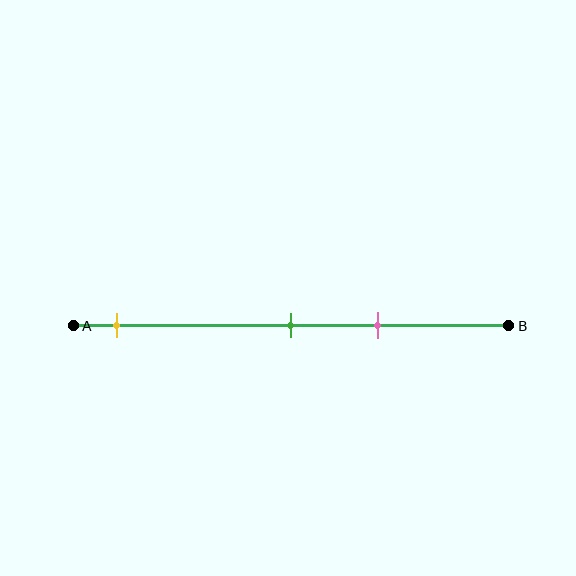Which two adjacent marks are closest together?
The green and pink marks are the closest adjacent pair.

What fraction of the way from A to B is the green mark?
The green mark is approximately 50% (0.5) of the way from A to B.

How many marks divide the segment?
There are 3 marks dividing the segment.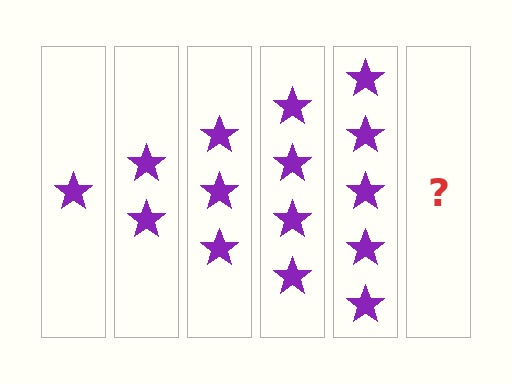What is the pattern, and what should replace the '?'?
The pattern is that each step adds one more star. The '?' should be 6 stars.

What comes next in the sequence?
The next element should be 6 stars.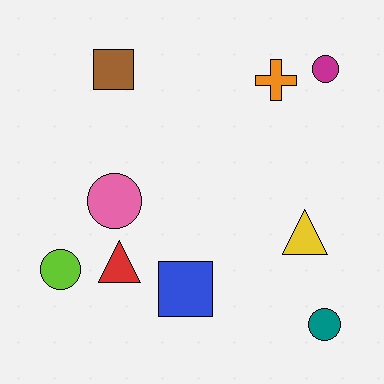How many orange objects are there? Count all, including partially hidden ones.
There is 1 orange object.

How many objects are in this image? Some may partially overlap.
There are 9 objects.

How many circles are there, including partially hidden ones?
There are 4 circles.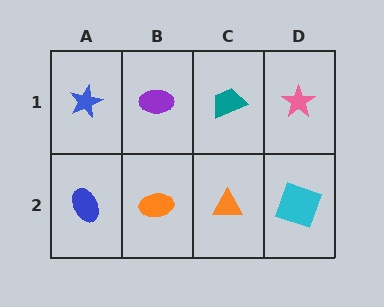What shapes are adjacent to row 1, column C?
An orange triangle (row 2, column C), a purple ellipse (row 1, column B), a pink star (row 1, column D).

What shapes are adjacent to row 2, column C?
A teal trapezoid (row 1, column C), an orange ellipse (row 2, column B), a cyan square (row 2, column D).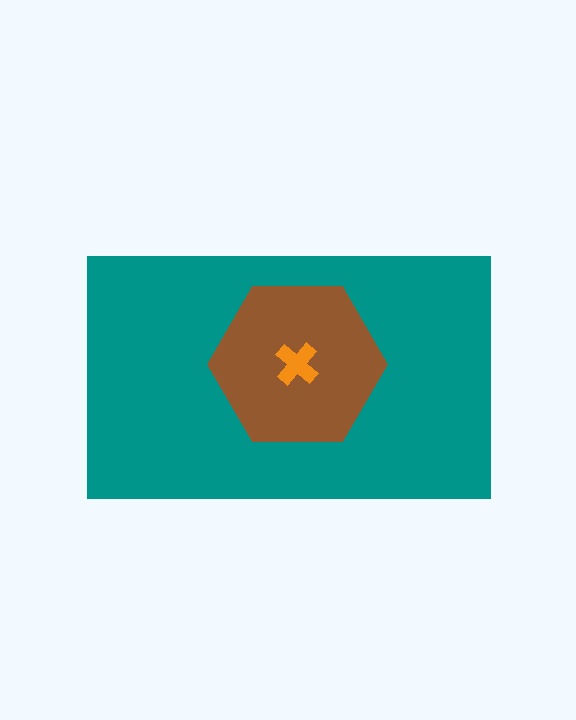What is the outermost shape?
The teal rectangle.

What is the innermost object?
The orange cross.